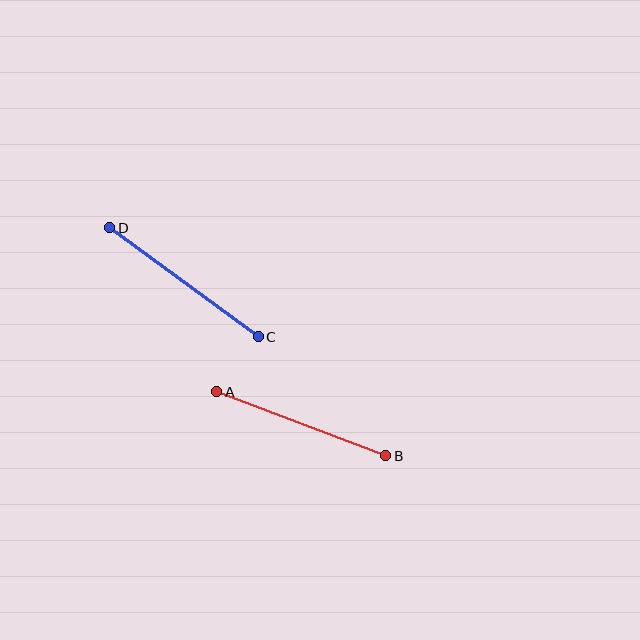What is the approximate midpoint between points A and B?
The midpoint is at approximately (301, 424) pixels.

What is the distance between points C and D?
The distance is approximately 184 pixels.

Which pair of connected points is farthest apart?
Points C and D are farthest apart.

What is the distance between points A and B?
The distance is approximately 181 pixels.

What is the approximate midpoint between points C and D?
The midpoint is at approximately (184, 282) pixels.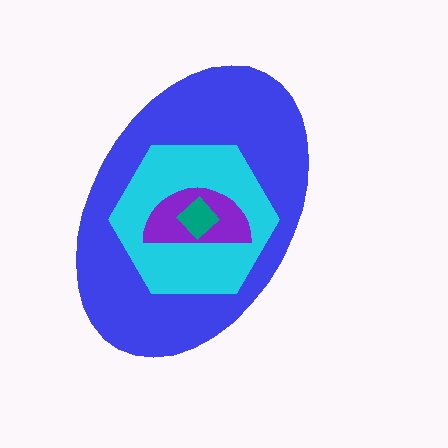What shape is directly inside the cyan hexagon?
The purple semicircle.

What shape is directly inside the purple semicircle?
The teal diamond.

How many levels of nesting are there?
4.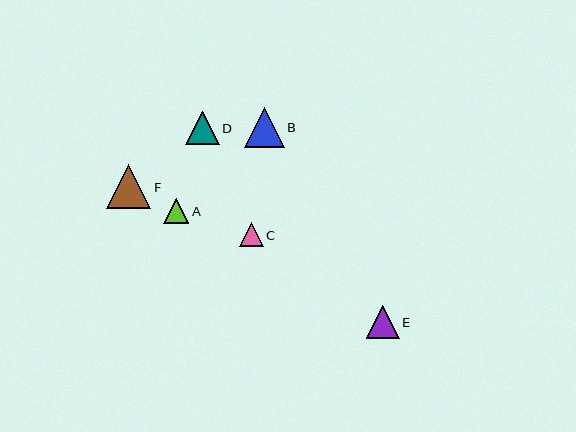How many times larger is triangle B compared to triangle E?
Triangle B is approximately 1.2 times the size of triangle E.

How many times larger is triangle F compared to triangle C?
Triangle F is approximately 1.9 times the size of triangle C.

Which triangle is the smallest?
Triangle C is the smallest with a size of approximately 24 pixels.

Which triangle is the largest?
Triangle F is the largest with a size of approximately 45 pixels.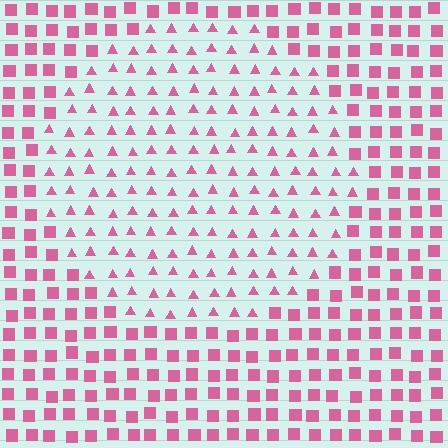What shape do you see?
I see a circle.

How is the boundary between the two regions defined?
The boundary is defined by a change in element shape: triangles inside vs. squares outside. All elements share the same color and spacing.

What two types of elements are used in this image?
The image uses triangles inside the circle region and squares outside it.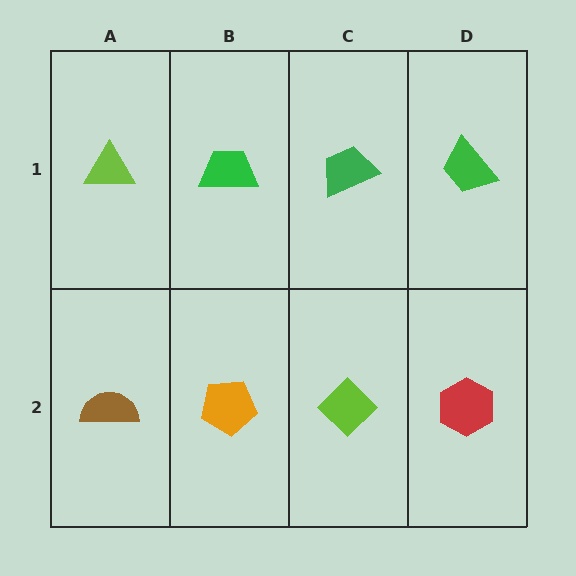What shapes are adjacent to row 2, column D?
A green trapezoid (row 1, column D), a lime diamond (row 2, column C).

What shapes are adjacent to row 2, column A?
A lime triangle (row 1, column A), an orange pentagon (row 2, column B).